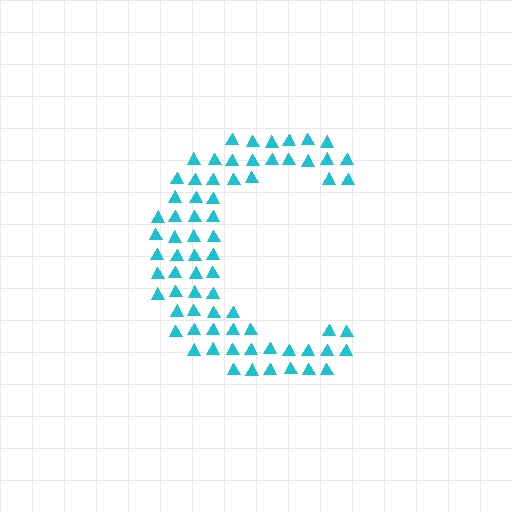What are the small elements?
The small elements are triangles.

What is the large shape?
The large shape is the letter C.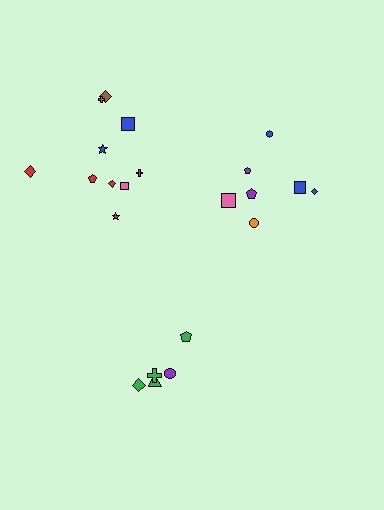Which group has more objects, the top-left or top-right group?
The top-left group.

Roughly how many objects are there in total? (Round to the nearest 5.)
Roughly 20 objects in total.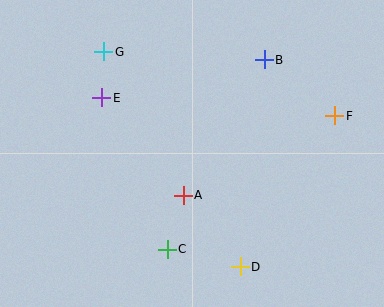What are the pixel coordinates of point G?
Point G is at (104, 52).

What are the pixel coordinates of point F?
Point F is at (335, 116).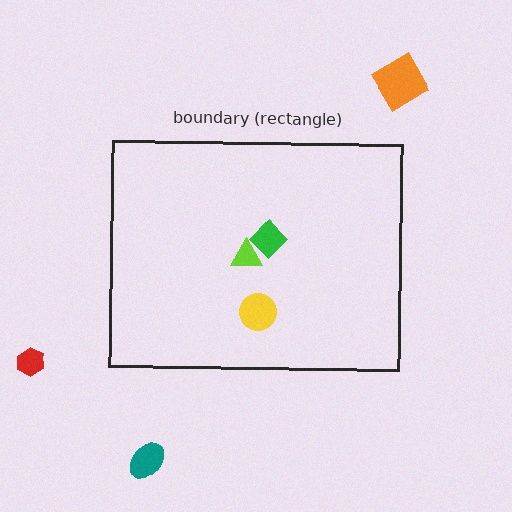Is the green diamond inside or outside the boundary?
Inside.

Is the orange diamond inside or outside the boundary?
Outside.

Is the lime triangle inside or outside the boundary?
Inside.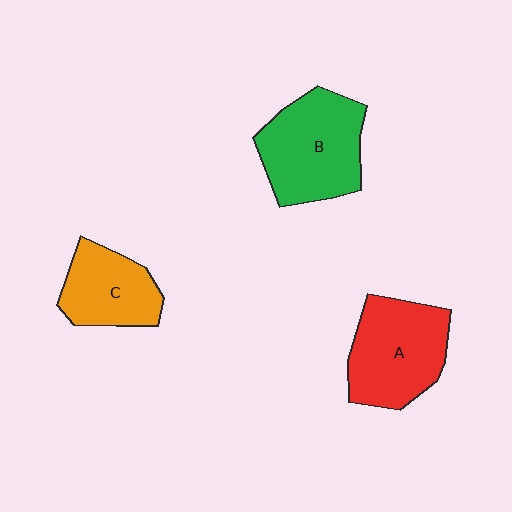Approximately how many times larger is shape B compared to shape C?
Approximately 1.4 times.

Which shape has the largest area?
Shape B (green).